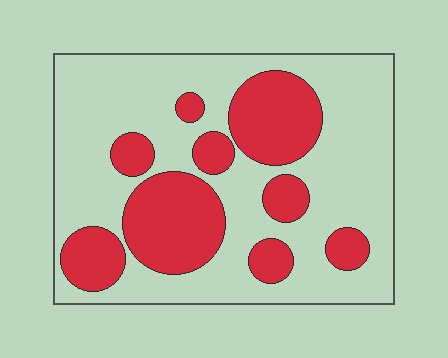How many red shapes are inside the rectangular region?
9.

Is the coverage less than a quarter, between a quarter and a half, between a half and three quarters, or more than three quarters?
Between a quarter and a half.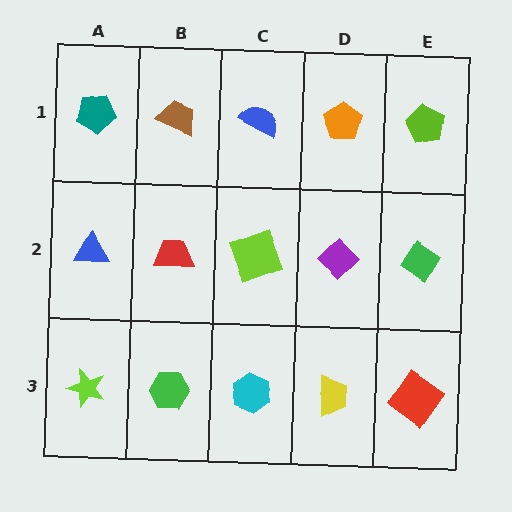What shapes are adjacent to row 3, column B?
A red trapezoid (row 2, column B), a lime star (row 3, column A), a cyan hexagon (row 3, column C).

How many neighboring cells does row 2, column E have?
3.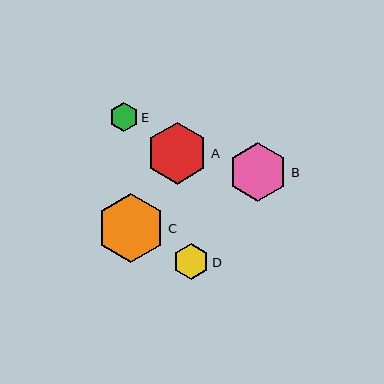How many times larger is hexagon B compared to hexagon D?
Hexagon B is approximately 1.7 times the size of hexagon D.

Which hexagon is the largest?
Hexagon C is the largest with a size of approximately 69 pixels.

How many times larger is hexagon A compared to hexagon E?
Hexagon A is approximately 2.1 times the size of hexagon E.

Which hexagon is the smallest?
Hexagon E is the smallest with a size of approximately 29 pixels.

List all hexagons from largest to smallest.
From largest to smallest: C, A, B, D, E.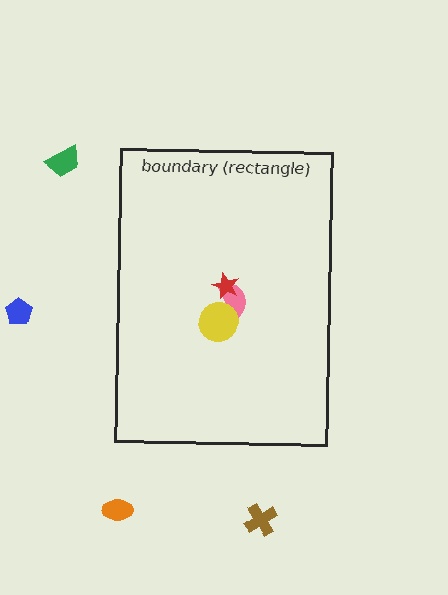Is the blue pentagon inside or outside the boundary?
Outside.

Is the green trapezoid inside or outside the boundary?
Outside.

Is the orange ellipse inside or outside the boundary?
Outside.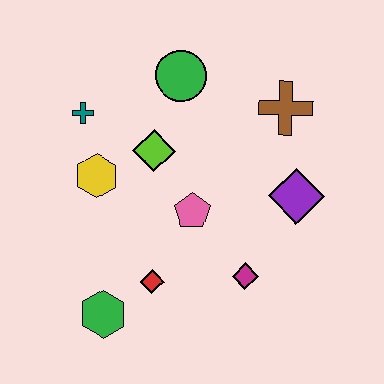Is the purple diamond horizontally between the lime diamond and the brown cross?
No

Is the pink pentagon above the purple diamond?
No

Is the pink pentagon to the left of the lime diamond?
No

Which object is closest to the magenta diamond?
The pink pentagon is closest to the magenta diamond.